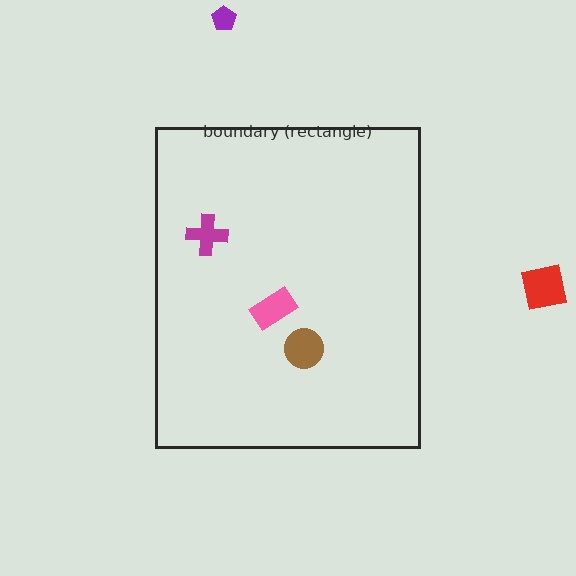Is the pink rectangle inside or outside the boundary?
Inside.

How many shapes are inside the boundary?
3 inside, 2 outside.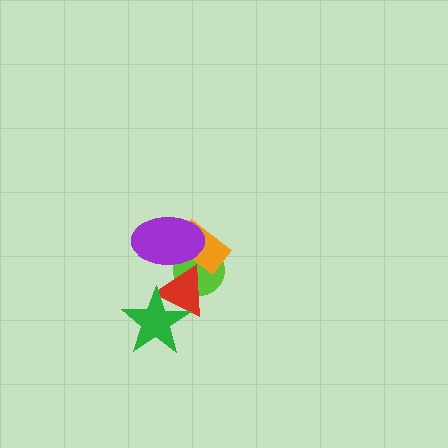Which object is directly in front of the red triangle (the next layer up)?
The orange rectangle is directly in front of the red triangle.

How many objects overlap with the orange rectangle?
3 objects overlap with the orange rectangle.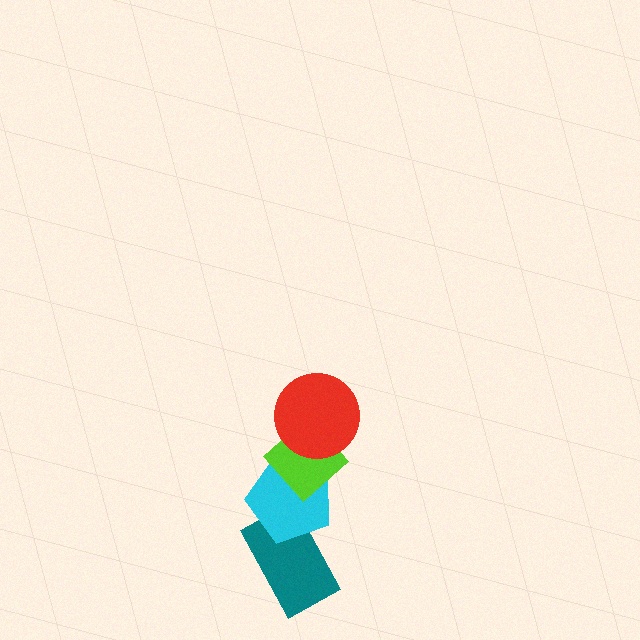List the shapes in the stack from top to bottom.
From top to bottom: the red circle, the lime diamond, the cyan pentagon, the teal rectangle.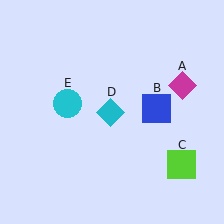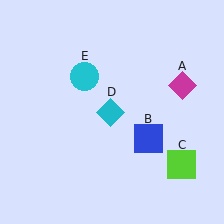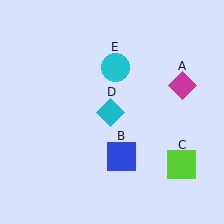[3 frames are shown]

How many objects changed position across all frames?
2 objects changed position: blue square (object B), cyan circle (object E).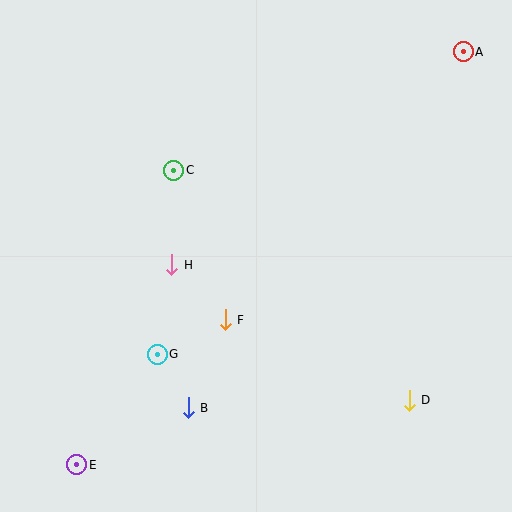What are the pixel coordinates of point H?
Point H is at (172, 265).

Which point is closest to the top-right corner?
Point A is closest to the top-right corner.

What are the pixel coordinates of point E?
Point E is at (77, 465).